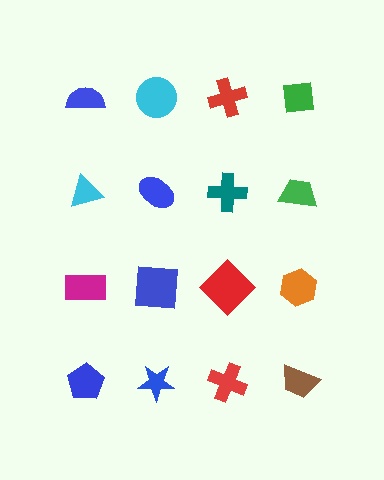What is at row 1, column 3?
A red cross.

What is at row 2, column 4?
A green trapezoid.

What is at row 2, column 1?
A cyan triangle.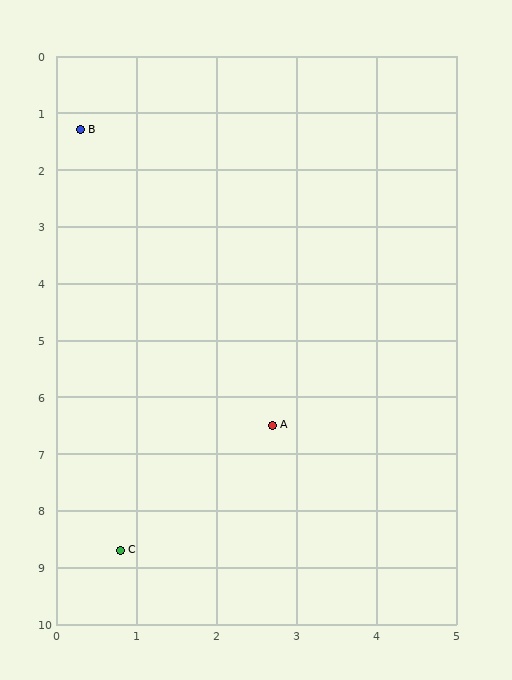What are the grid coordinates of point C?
Point C is at approximately (0.8, 8.7).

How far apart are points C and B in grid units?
Points C and B are about 7.4 grid units apart.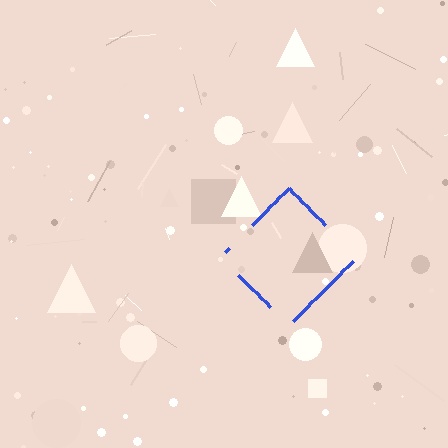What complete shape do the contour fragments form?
The contour fragments form a diamond.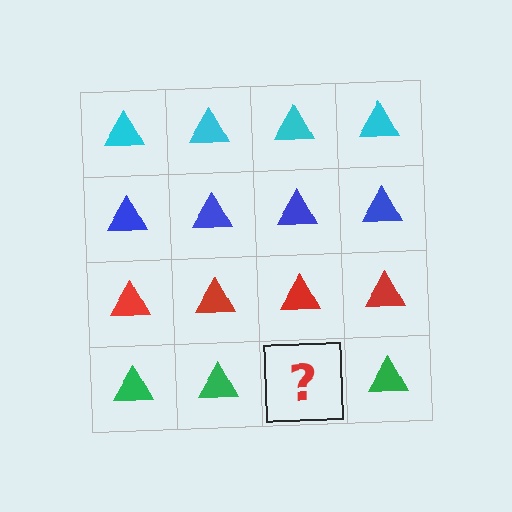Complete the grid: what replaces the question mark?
The question mark should be replaced with a green triangle.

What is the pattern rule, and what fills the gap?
The rule is that each row has a consistent color. The gap should be filled with a green triangle.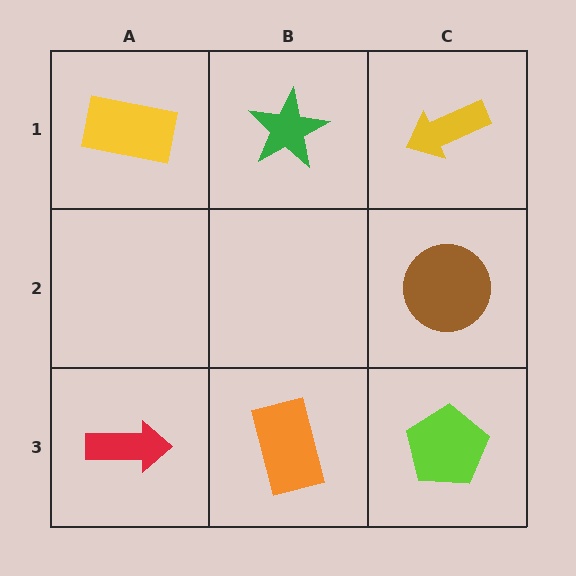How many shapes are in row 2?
1 shape.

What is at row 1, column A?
A yellow rectangle.